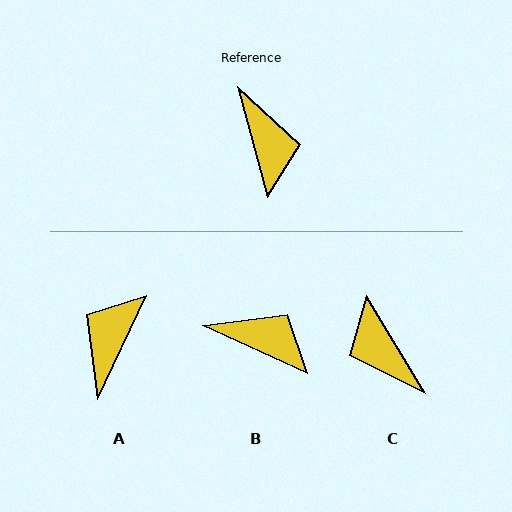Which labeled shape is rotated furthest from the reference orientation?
C, about 164 degrees away.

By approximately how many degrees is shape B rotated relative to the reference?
Approximately 50 degrees counter-clockwise.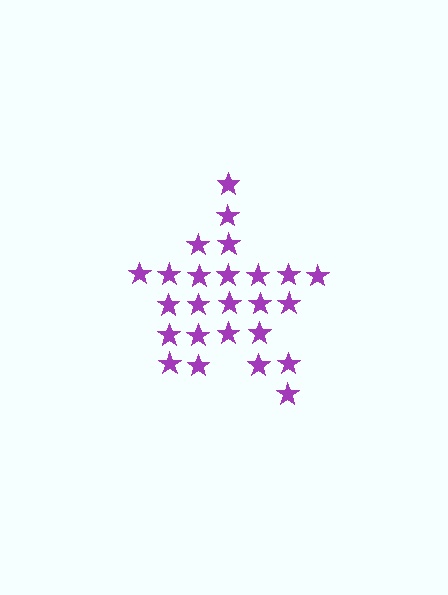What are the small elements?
The small elements are stars.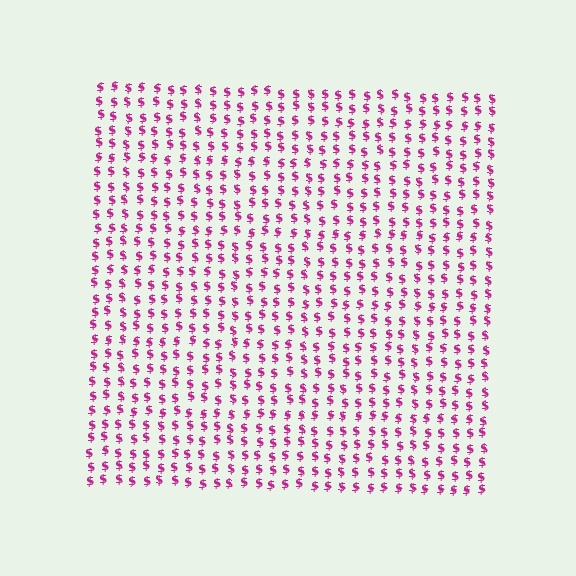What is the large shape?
The large shape is a square.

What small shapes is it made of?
It is made of small dollar signs.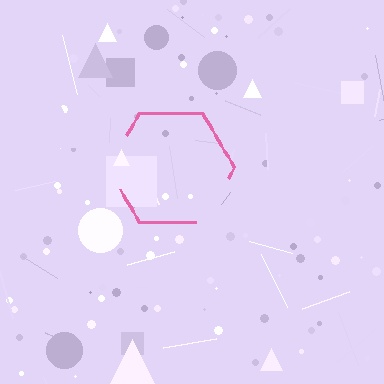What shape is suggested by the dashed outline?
The dashed outline suggests a hexagon.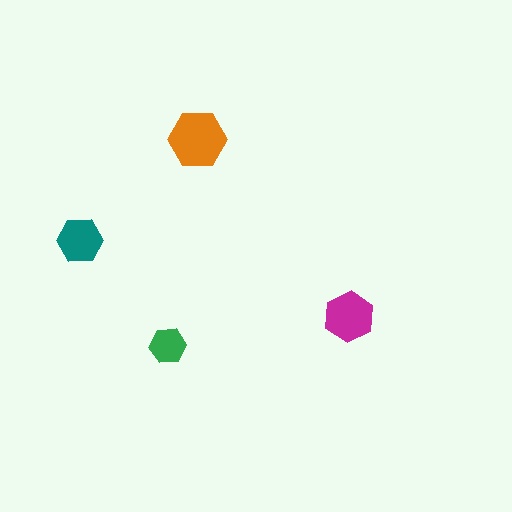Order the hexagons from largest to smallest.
the orange one, the magenta one, the teal one, the green one.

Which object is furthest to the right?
The magenta hexagon is rightmost.